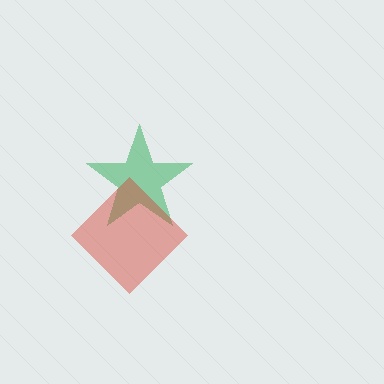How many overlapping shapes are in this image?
There are 2 overlapping shapes in the image.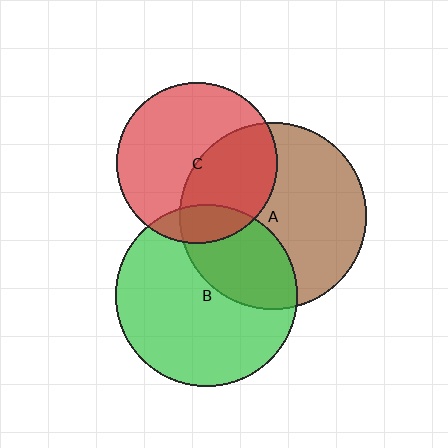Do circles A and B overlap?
Yes.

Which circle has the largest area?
Circle A (brown).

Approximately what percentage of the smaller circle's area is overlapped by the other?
Approximately 35%.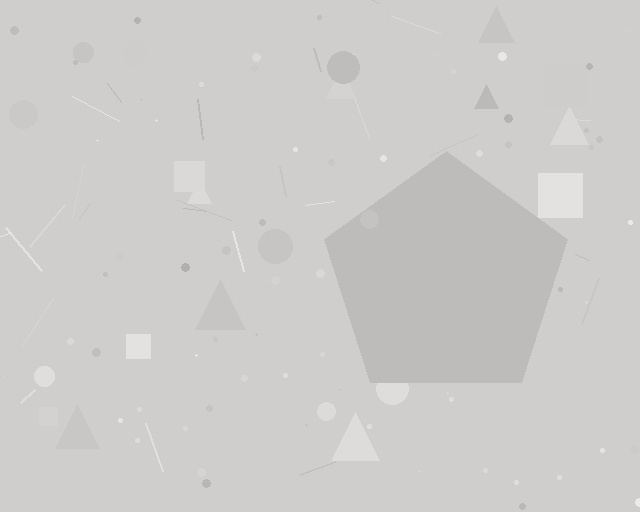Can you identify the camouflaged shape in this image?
The camouflaged shape is a pentagon.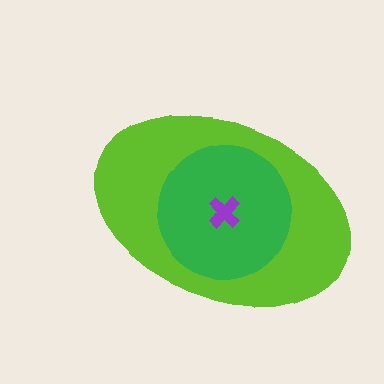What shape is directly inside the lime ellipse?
The green circle.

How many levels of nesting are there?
3.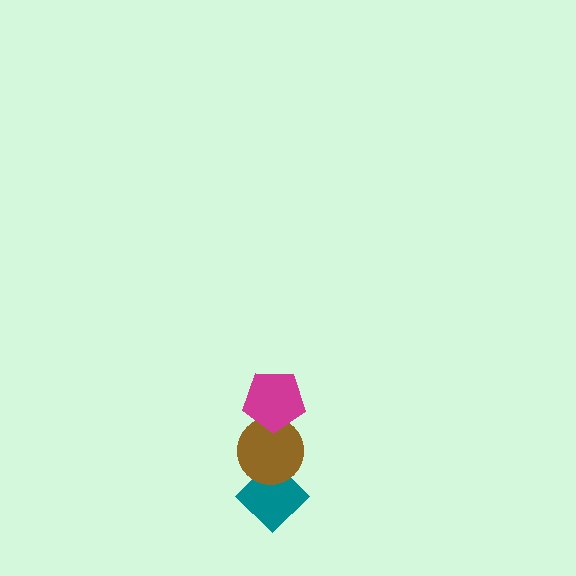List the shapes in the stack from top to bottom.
From top to bottom: the magenta pentagon, the brown circle, the teal diamond.